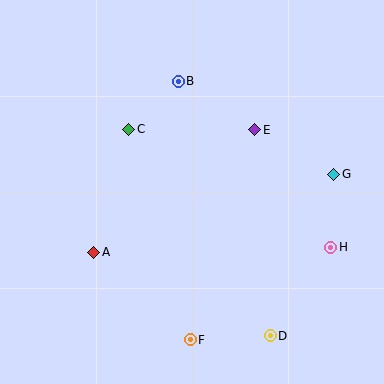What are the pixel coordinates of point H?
Point H is at (331, 247).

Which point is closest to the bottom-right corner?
Point D is closest to the bottom-right corner.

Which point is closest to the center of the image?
Point E at (255, 130) is closest to the center.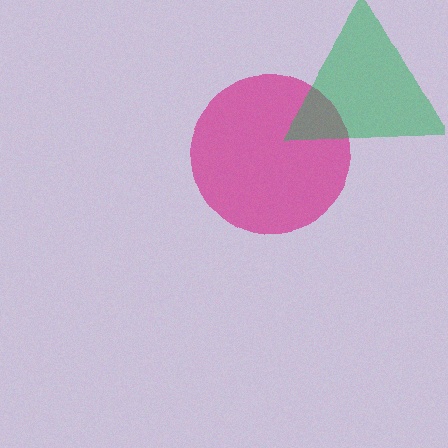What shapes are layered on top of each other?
The layered shapes are: a magenta circle, a green triangle.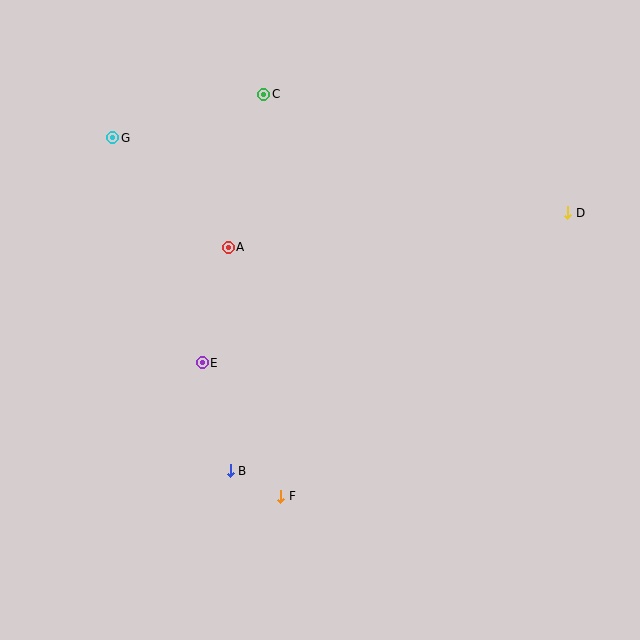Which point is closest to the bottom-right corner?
Point F is closest to the bottom-right corner.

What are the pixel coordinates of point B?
Point B is at (230, 471).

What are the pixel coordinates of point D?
Point D is at (568, 213).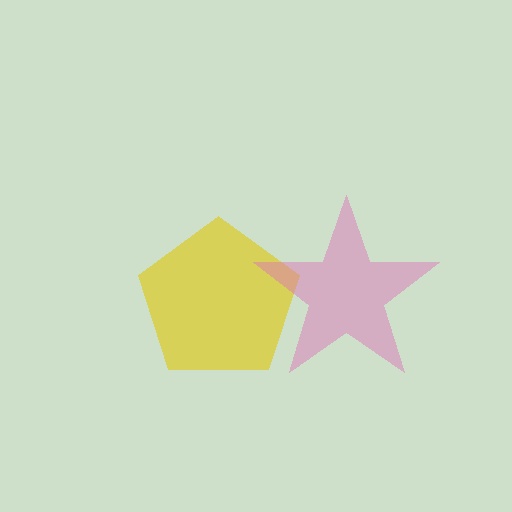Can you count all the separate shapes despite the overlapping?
Yes, there are 2 separate shapes.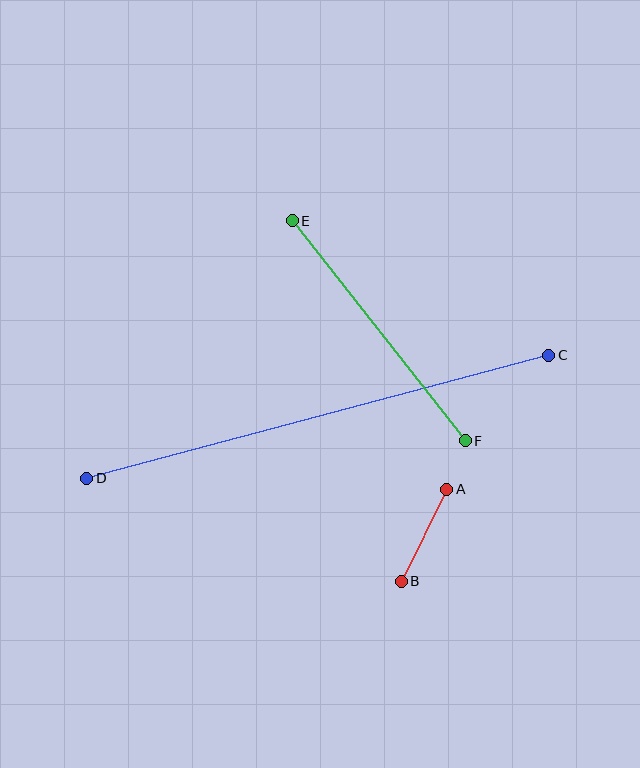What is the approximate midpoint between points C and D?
The midpoint is at approximately (318, 417) pixels.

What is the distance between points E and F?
The distance is approximately 280 pixels.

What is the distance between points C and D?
The distance is approximately 478 pixels.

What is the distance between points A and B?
The distance is approximately 102 pixels.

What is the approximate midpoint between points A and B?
The midpoint is at approximately (424, 535) pixels.